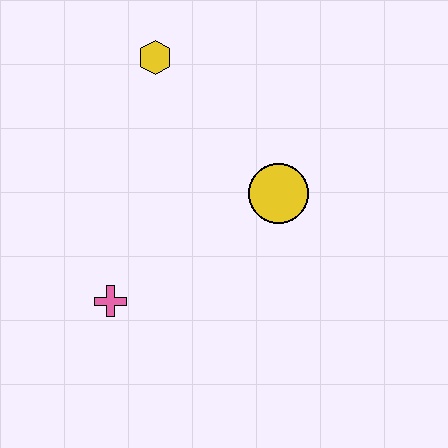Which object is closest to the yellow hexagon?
The yellow circle is closest to the yellow hexagon.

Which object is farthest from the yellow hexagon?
The pink cross is farthest from the yellow hexagon.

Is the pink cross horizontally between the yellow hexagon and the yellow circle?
No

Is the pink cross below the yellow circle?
Yes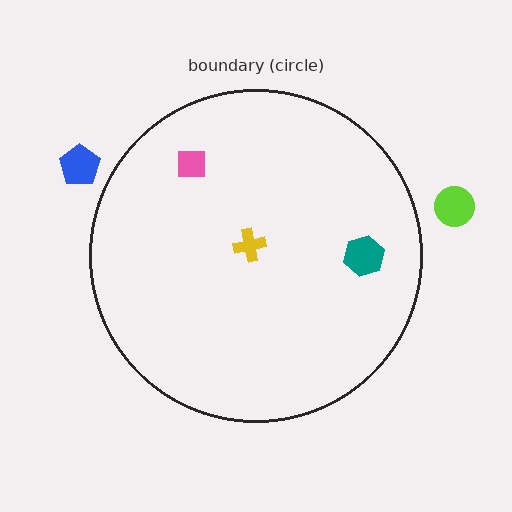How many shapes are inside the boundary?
3 inside, 2 outside.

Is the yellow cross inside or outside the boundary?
Inside.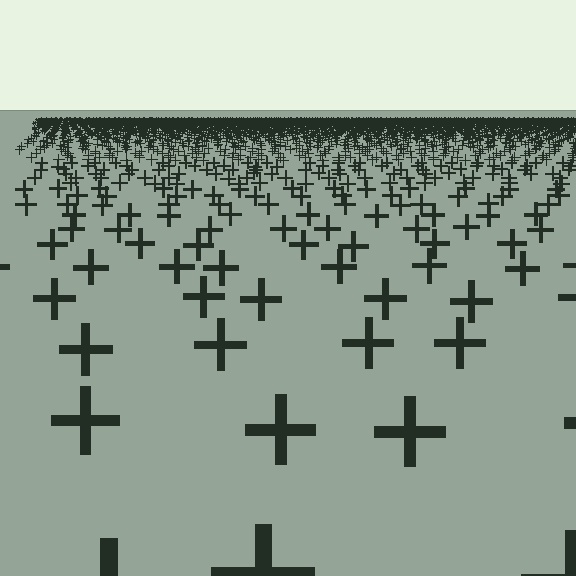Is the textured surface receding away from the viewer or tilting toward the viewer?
The surface is receding away from the viewer. Texture elements get smaller and denser toward the top.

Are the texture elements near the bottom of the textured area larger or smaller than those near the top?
Larger. Near the bottom, elements are closer to the viewer and appear at a bigger on-screen size.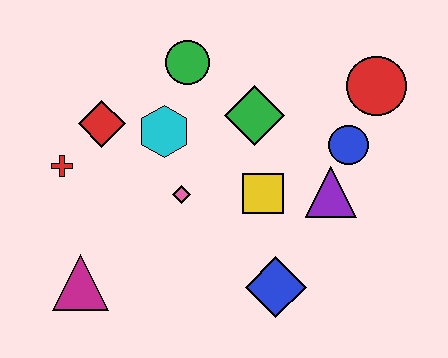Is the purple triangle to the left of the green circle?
No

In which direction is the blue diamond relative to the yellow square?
The blue diamond is below the yellow square.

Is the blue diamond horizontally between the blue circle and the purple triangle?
No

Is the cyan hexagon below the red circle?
Yes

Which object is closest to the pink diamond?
The cyan hexagon is closest to the pink diamond.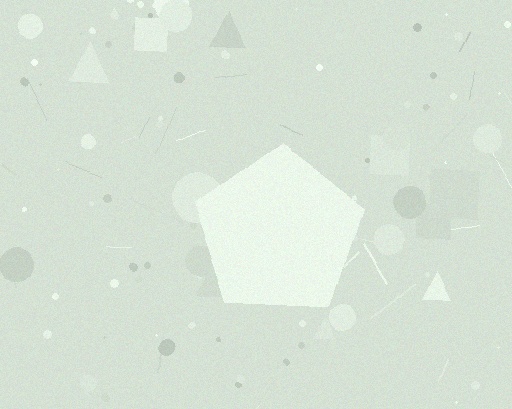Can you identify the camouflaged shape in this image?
The camouflaged shape is a pentagon.